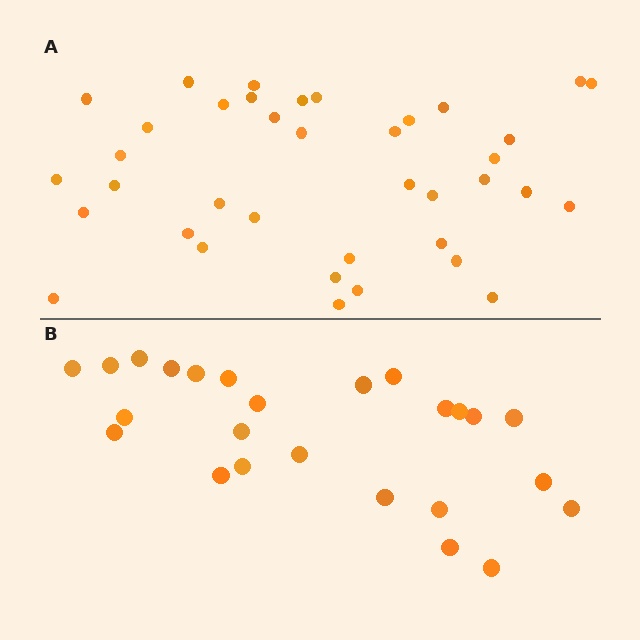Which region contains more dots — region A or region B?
Region A (the top region) has more dots.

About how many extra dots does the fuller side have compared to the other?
Region A has approximately 15 more dots than region B.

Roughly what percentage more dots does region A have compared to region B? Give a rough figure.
About 50% more.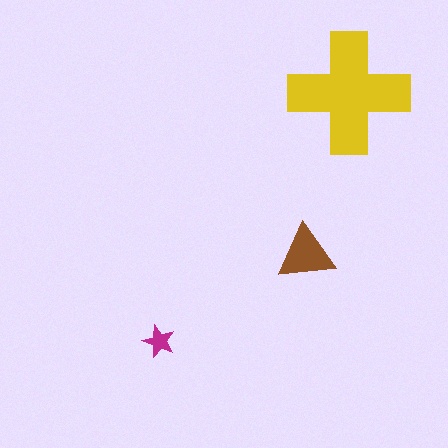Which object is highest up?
The yellow cross is topmost.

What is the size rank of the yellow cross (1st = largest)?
1st.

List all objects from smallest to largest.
The magenta star, the brown triangle, the yellow cross.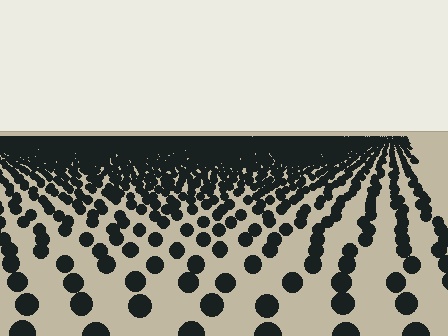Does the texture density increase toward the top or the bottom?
Density increases toward the top.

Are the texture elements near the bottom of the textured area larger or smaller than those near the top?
Larger. Near the bottom, elements are closer to the viewer and appear at a bigger on-screen size.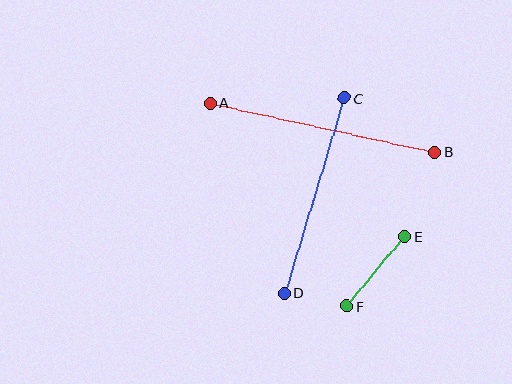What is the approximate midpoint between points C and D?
The midpoint is at approximately (314, 195) pixels.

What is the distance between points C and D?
The distance is approximately 204 pixels.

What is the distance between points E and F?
The distance is approximately 90 pixels.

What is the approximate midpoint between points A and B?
The midpoint is at approximately (323, 128) pixels.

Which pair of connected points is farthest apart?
Points A and B are farthest apart.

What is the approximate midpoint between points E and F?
The midpoint is at approximately (375, 271) pixels.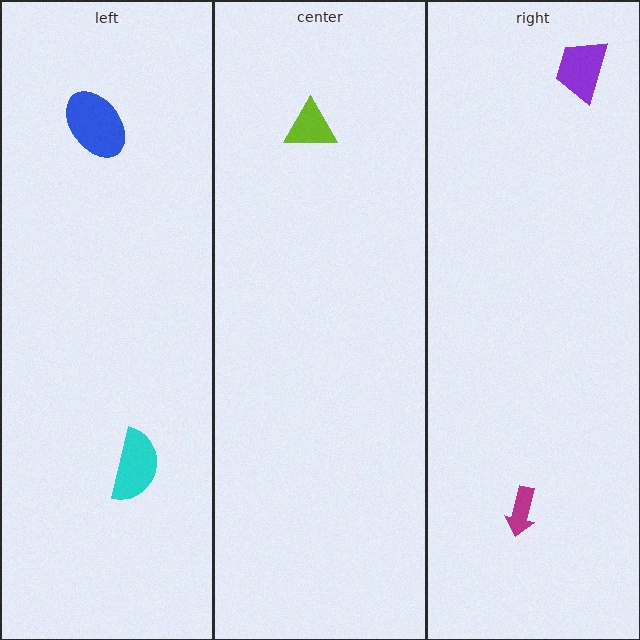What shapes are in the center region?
The lime triangle.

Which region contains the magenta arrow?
The right region.